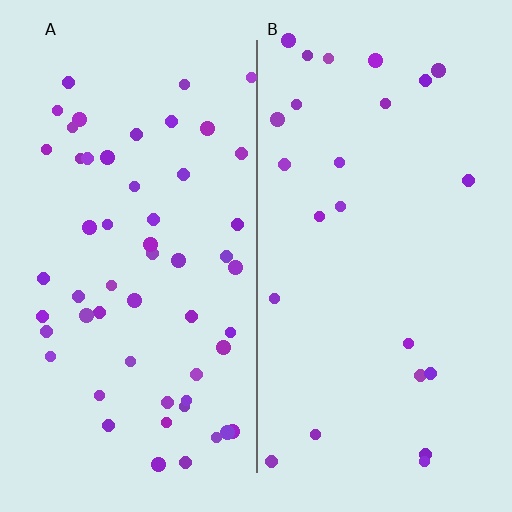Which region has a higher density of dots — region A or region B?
A (the left).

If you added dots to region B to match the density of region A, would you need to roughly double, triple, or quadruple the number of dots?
Approximately double.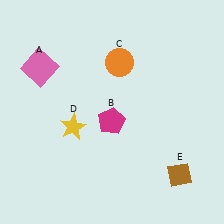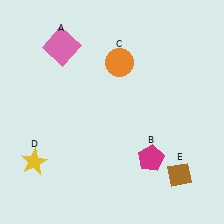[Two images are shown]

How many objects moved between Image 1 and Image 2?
3 objects moved between the two images.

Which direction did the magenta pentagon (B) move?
The magenta pentagon (B) moved right.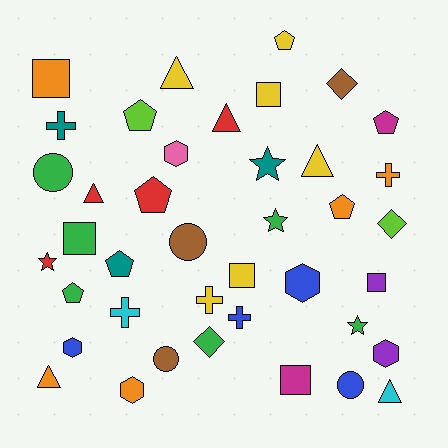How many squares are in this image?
There are 6 squares.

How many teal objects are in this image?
There are 3 teal objects.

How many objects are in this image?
There are 40 objects.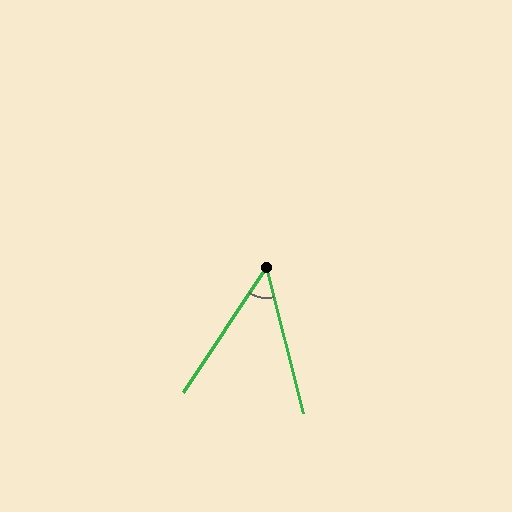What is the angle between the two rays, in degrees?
Approximately 48 degrees.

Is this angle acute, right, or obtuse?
It is acute.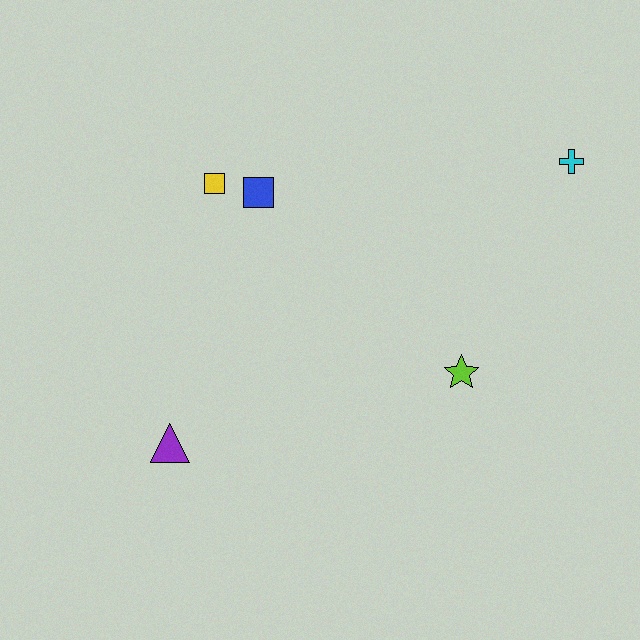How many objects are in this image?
There are 5 objects.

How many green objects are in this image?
There are no green objects.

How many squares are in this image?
There are 2 squares.